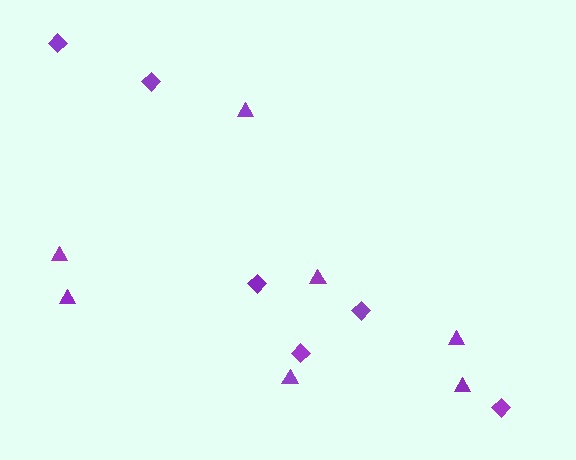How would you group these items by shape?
There are 2 groups: one group of triangles (7) and one group of diamonds (6).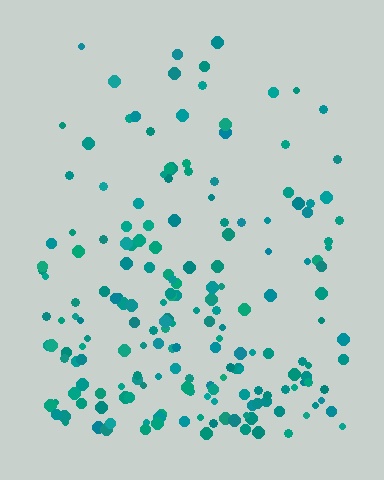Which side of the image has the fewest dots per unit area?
The top.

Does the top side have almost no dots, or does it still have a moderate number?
Still a moderate number, just noticeably fewer than the bottom.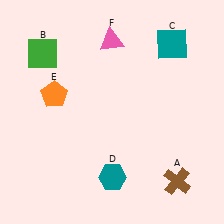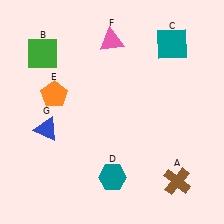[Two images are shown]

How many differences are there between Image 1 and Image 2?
There is 1 difference between the two images.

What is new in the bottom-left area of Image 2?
A blue triangle (G) was added in the bottom-left area of Image 2.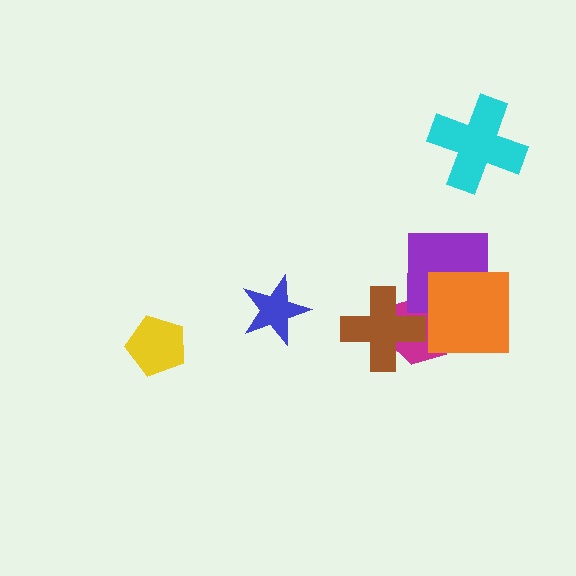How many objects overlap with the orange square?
2 objects overlap with the orange square.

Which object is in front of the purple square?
The orange square is in front of the purple square.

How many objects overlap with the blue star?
0 objects overlap with the blue star.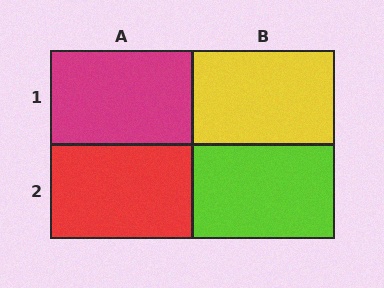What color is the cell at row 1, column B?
Yellow.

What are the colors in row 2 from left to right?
Red, lime.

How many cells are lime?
1 cell is lime.